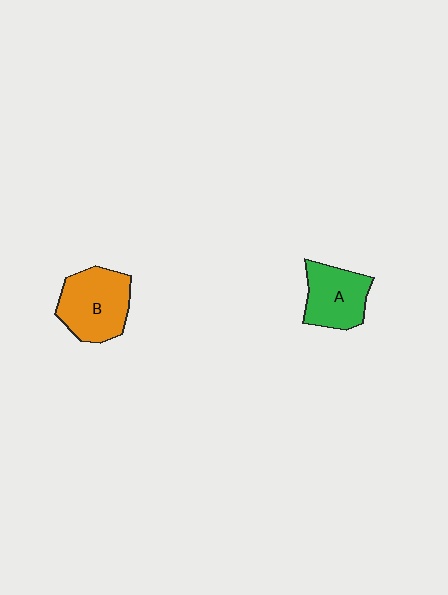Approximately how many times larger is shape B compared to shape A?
Approximately 1.2 times.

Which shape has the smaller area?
Shape A (green).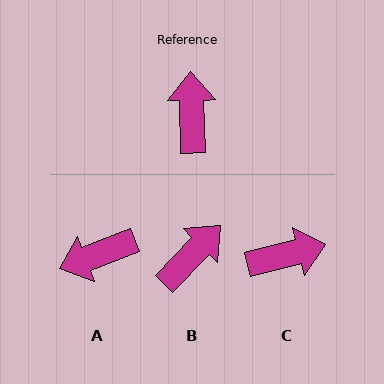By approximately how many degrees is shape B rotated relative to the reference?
Approximately 46 degrees clockwise.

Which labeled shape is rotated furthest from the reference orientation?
A, about 109 degrees away.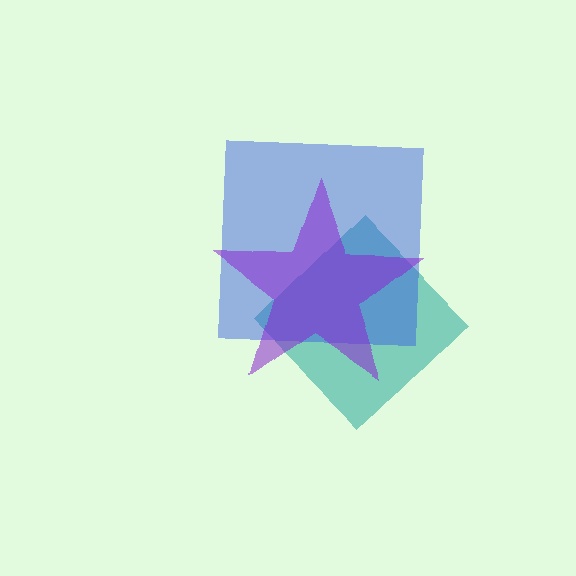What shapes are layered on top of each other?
The layered shapes are: a teal diamond, a blue square, a purple star.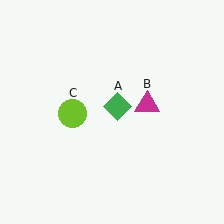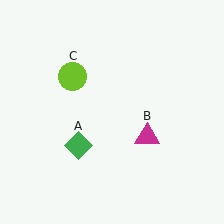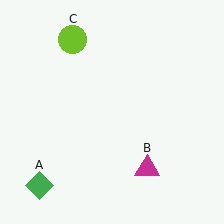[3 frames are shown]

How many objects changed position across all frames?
3 objects changed position: green diamond (object A), magenta triangle (object B), lime circle (object C).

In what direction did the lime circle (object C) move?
The lime circle (object C) moved up.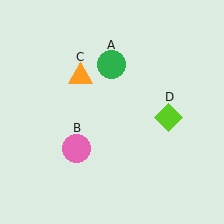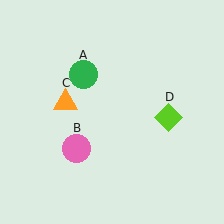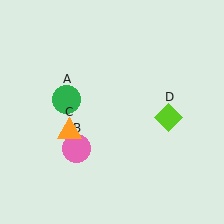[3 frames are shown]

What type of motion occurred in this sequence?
The green circle (object A), orange triangle (object C) rotated counterclockwise around the center of the scene.